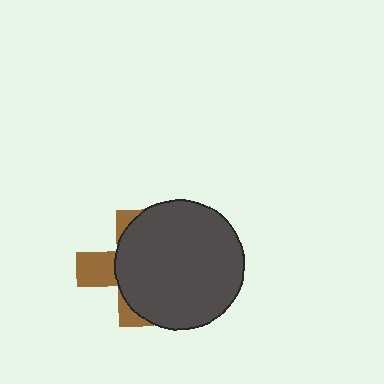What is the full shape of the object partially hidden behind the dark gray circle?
The partially hidden object is a brown cross.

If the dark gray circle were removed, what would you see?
You would see the complete brown cross.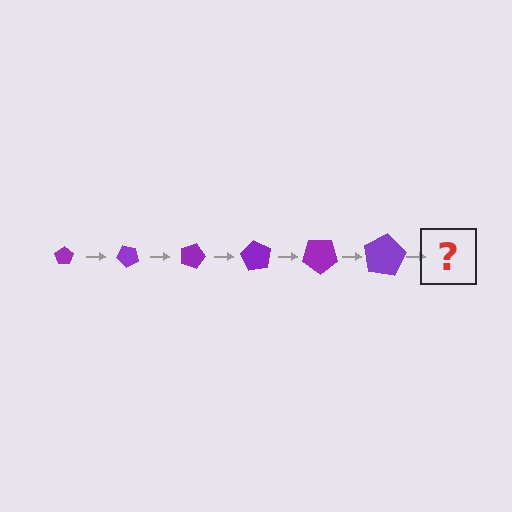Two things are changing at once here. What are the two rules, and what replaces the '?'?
The two rules are that the pentagon grows larger each step and it rotates 45 degrees each step. The '?' should be a pentagon, larger than the previous one and rotated 270 degrees from the start.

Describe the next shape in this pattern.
It should be a pentagon, larger than the previous one and rotated 270 degrees from the start.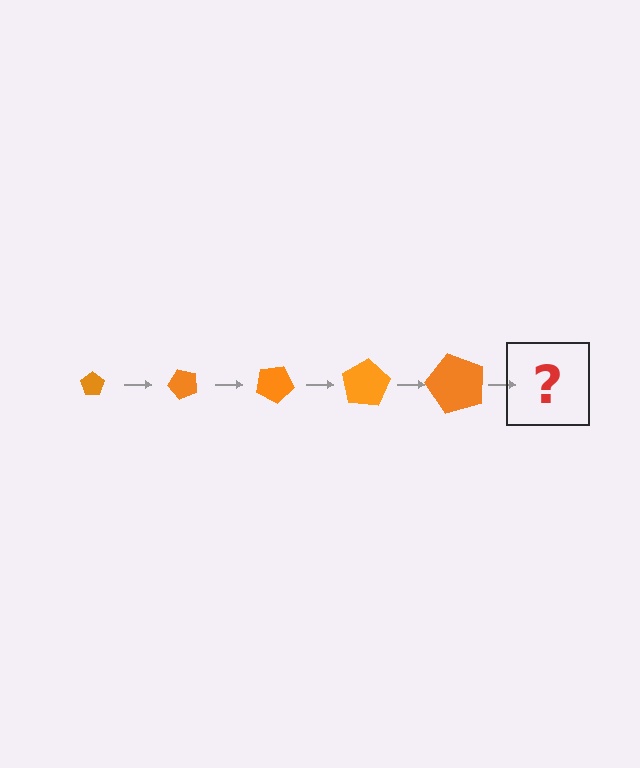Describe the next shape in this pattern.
It should be a pentagon, larger than the previous one and rotated 250 degrees from the start.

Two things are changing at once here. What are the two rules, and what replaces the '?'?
The two rules are that the pentagon grows larger each step and it rotates 50 degrees each step. The '?' should be a pentagon, larger than the previous one and rotated 250 degrees from the start.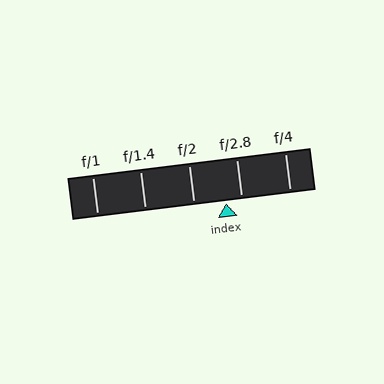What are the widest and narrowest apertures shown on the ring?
The widest aperture shown is f/1 and the narrowest is f/4.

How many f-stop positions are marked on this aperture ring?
There are 5 f-stop positions marked.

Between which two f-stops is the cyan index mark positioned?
The index mark is between f/2 and f/2.8.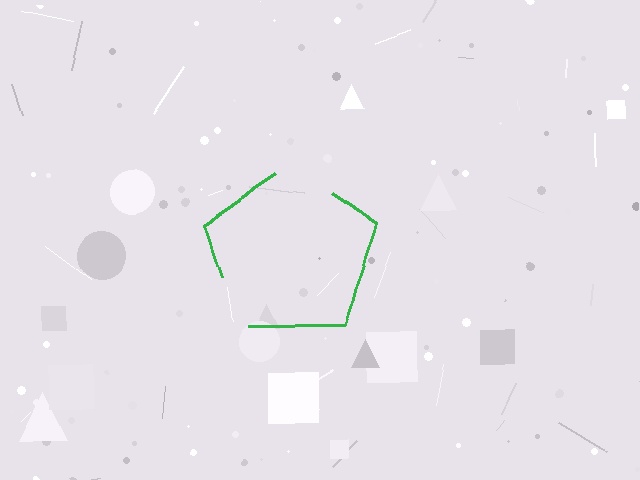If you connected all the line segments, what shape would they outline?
They would outline a pentagon.